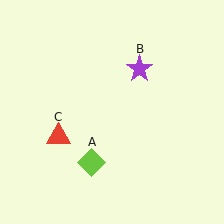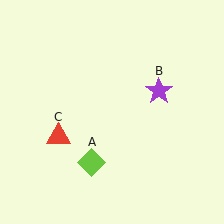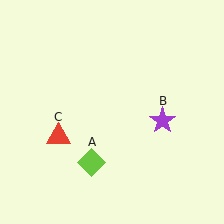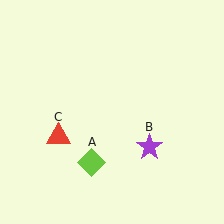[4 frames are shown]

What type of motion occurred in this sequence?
The purple star (object B) rotated clockwise around the center of the scene.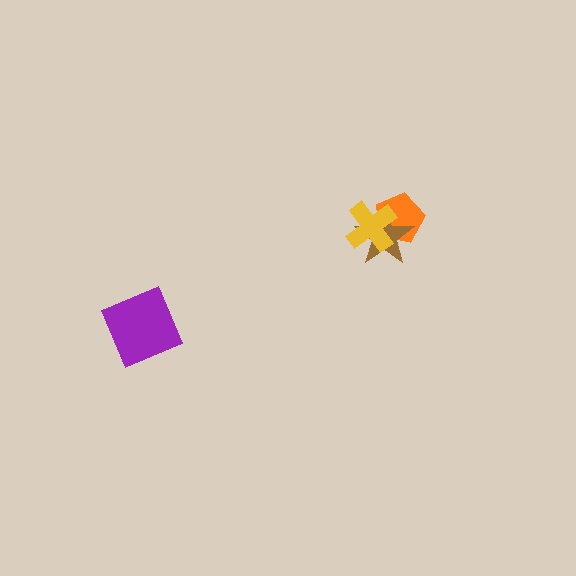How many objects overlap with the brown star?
2 objects overlap with the brown star.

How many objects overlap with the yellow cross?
2 objects overlap with the yellow cross.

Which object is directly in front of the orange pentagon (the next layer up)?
The brown star is directly in front of the orange pentagon.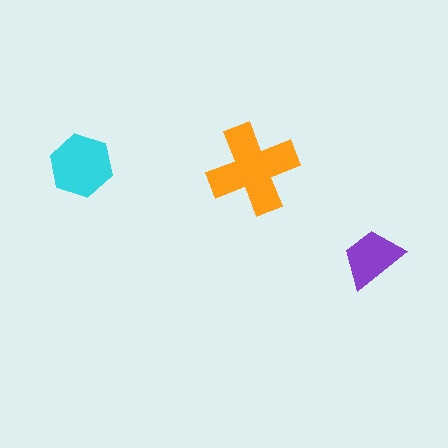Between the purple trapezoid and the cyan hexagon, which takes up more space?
The cyan hexagon.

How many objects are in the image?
There are 3 objects in the image.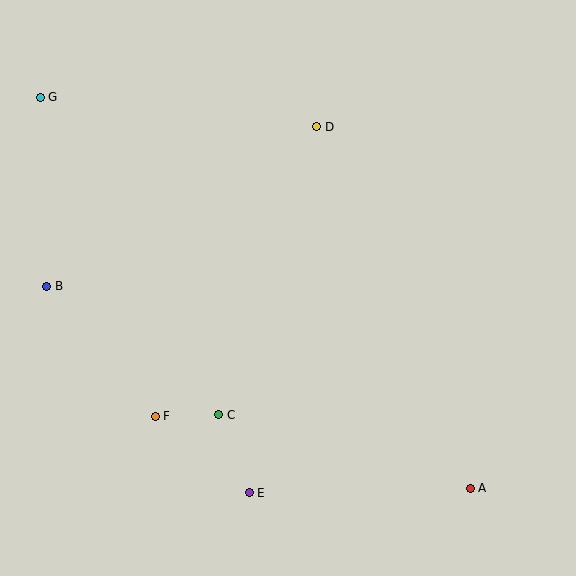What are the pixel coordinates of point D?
Point D is at (317, 127).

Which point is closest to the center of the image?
Point C at (219, 415) is closest to the center.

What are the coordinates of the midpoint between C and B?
The midpoint between C and B is at (133, 351).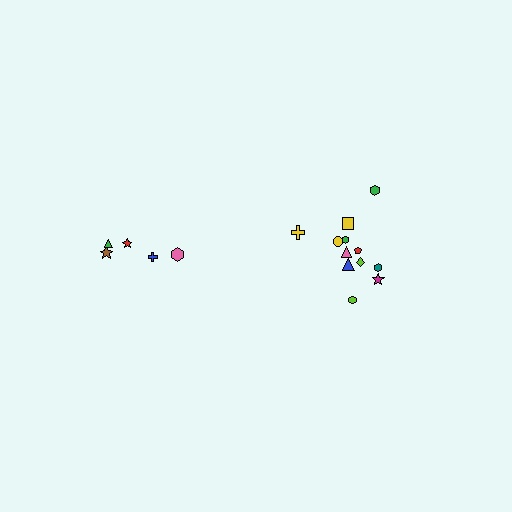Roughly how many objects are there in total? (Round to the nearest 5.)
Roughly 15 objects in total.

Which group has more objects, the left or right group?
The right group.